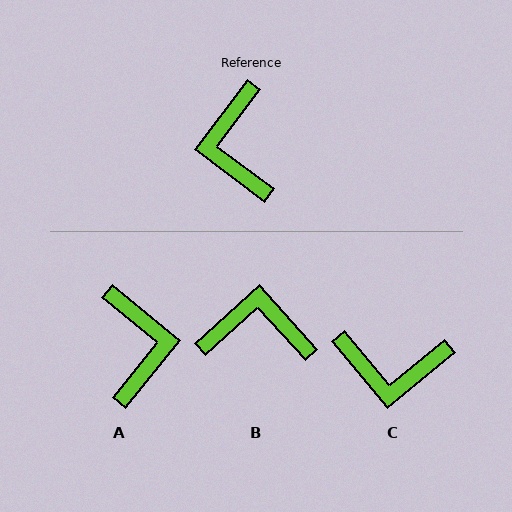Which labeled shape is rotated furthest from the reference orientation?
A, about 178 degrees away.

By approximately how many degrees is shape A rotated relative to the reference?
Approximately 178 degrees counter-clockwise.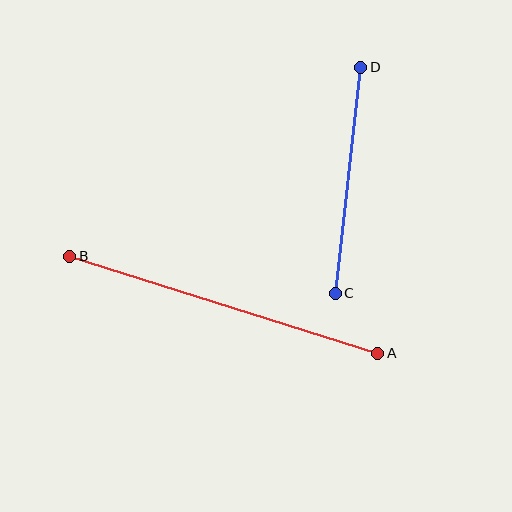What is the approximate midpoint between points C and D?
The midpoint is at approximately (348, 180) pixels.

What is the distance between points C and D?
The distance is approximately 227 pixels.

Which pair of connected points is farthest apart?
Points A and B are farthest apart.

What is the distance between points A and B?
The distance is approximately 323 pixels.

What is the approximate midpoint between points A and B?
The midpoint is at approximately (224, 305) pixels.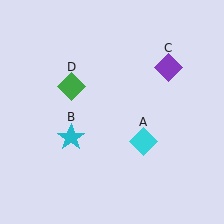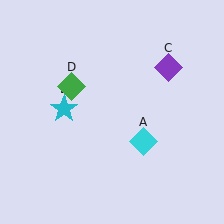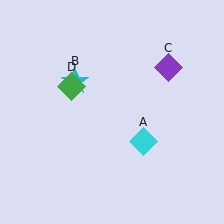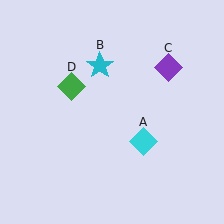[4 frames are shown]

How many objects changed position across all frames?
1 object changed position: cyan star (object B).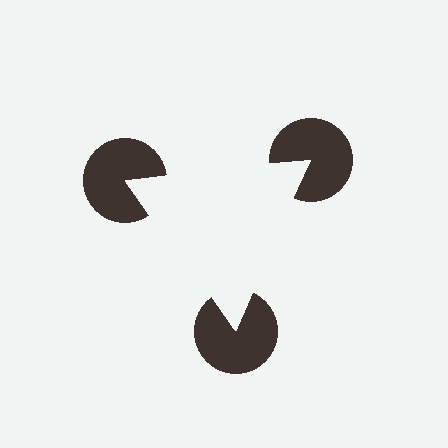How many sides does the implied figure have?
3 sides.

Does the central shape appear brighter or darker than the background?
It typically appears slightly brighter than the background, even though no actual brightness change is drawn.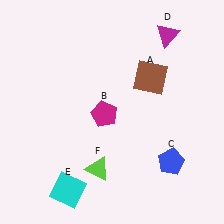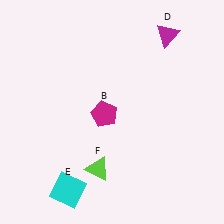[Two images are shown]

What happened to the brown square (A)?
The brown square (A) was removed in Image 2. It was in the top-right area of Image 1.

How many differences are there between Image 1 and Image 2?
There are 2 differences between the two images.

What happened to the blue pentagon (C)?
The blue pentagon (C) was removed in Image 2. It was in the bottom-right area of Image 1.